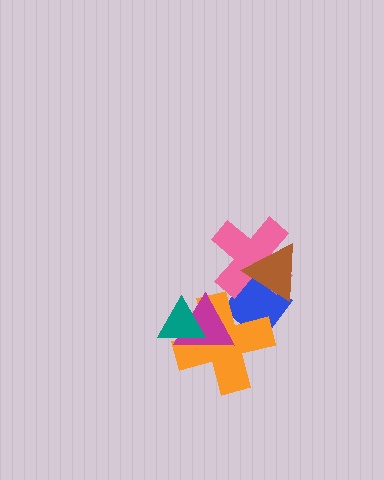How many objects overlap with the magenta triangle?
3 objects overlap with the magenta triangle.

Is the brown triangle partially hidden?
No, no other shape covers it.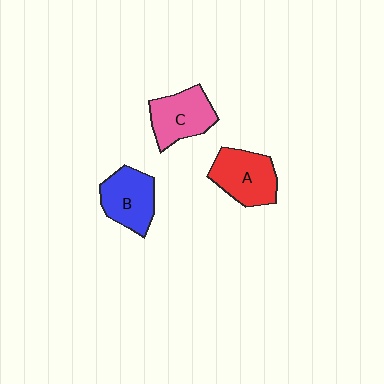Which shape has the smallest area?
Shape B (blue).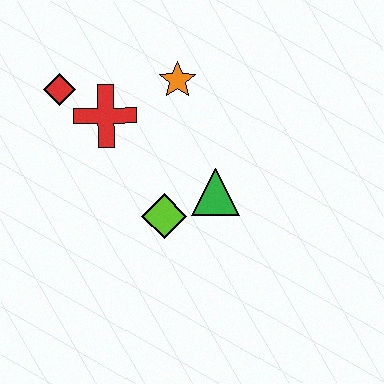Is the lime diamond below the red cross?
Yes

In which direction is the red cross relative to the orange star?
The red cross is to the left of the orange star.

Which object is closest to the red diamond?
The red cross is closest to the red diamond.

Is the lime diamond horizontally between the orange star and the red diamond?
Yes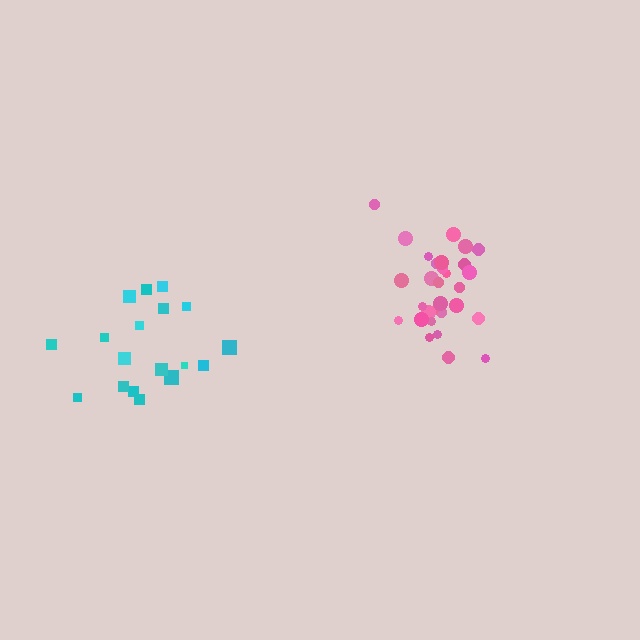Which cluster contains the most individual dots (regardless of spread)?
Pink (30).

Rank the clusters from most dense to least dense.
pink, cyan.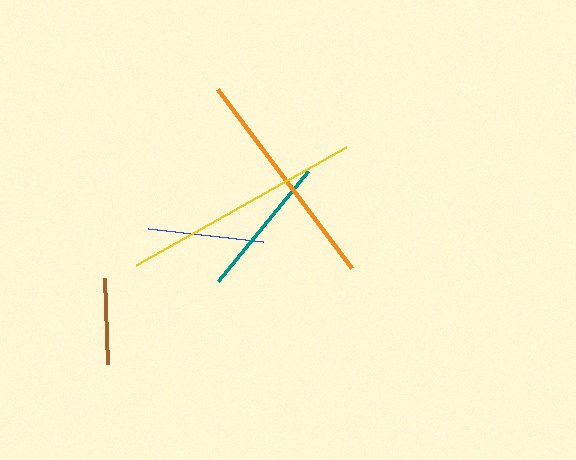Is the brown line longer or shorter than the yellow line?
The yellow line is longer than the brown line.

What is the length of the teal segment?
The teal segment is approximately 143 pixels long.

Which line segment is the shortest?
The brown line is the shortest at approximately 86 pixels.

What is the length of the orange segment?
The orange segment is approximately 224 pixels long.